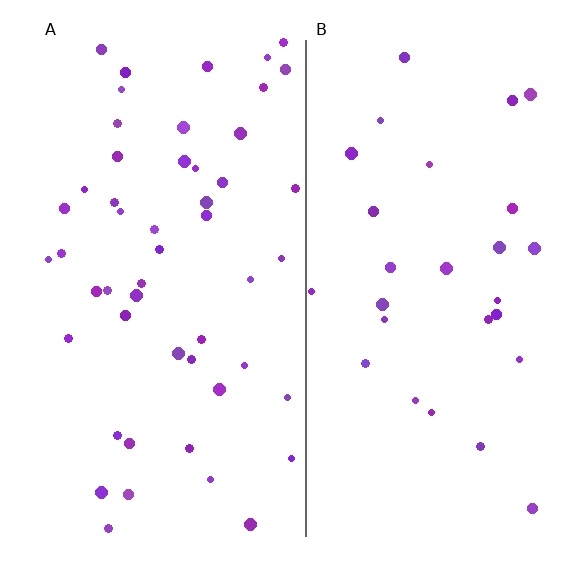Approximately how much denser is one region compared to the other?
Approximately 1.8× — region A over region B.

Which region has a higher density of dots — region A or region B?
A (the left).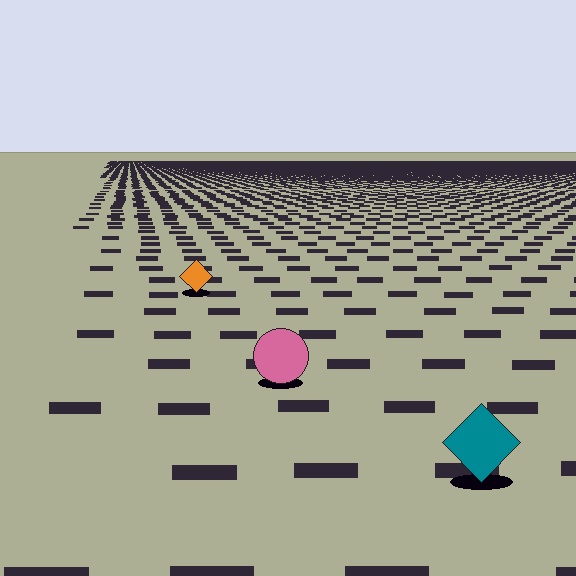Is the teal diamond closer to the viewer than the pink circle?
Yes. The teal diamond is closer — you can tell from the texture gradient: the ground texture is coarser near it.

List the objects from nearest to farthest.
From nearest to farthest: the teal diamond, the pink circle, the orange diamond.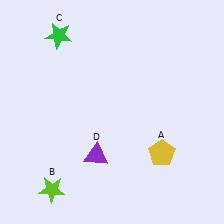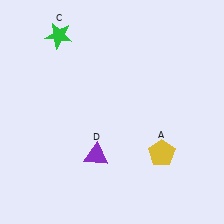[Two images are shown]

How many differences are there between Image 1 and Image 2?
There is 1 difference between the two images.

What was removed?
The lime star (B) was removed in Image 2.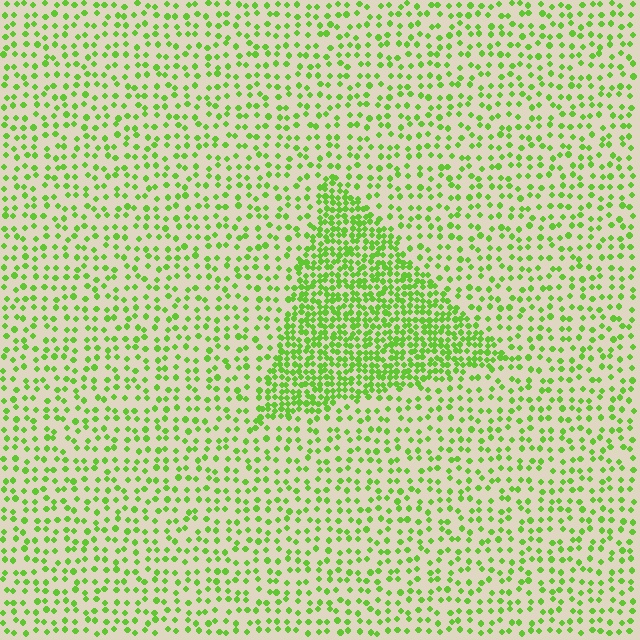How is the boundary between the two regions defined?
The boundary is defined by a change in element density (approximately 2.4x ratio). All elements are the same color, size, and shape.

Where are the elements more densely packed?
The elements are more densely packed inside the triangle boundary.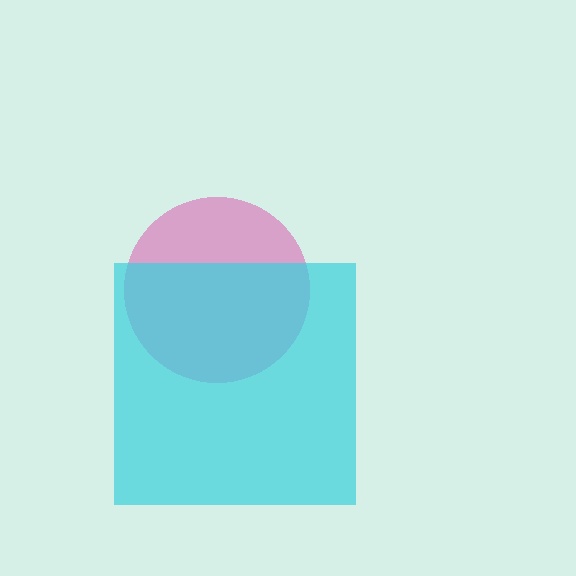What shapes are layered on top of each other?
The layered shapes are: a pink circle, a cyan square.